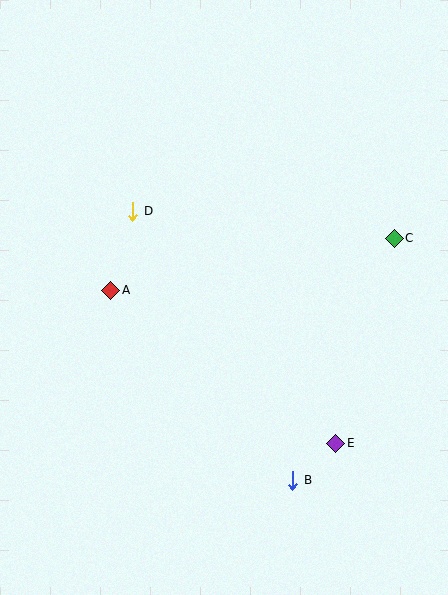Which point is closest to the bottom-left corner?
Point B is closest to the bottom-left corner.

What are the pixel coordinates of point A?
Point A is at (111, 290).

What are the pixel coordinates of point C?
Point C is at (394, 238).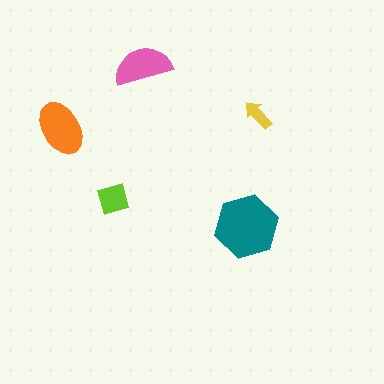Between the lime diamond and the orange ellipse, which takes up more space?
The orange ellipse.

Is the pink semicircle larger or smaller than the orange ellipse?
Smaller.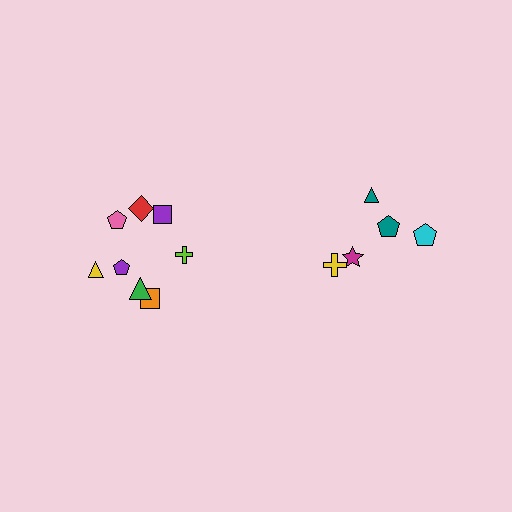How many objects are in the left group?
There are 8 objects.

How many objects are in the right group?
There are 5 objects.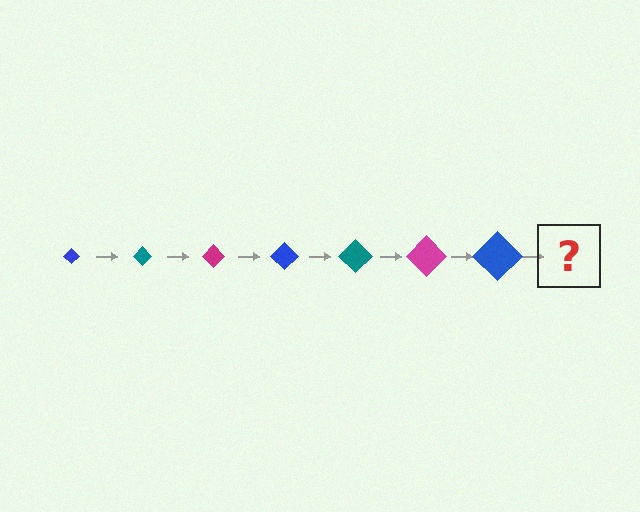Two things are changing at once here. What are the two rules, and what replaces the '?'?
The two rules are that the diamond grows larger each step and the color cycles through blue, teal, and magenta. The '?' should be a teal diamond, larger than the previous one.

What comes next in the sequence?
The next element should be a teal diamond, larger than the previous one.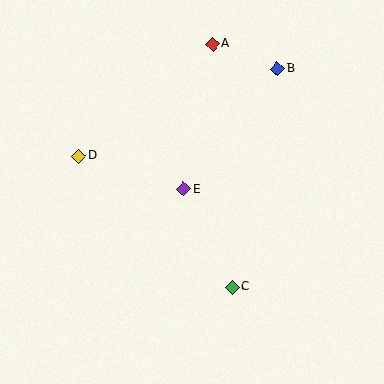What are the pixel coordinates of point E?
Point E is at (184, 189).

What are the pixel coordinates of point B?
Point B is at (278, 69).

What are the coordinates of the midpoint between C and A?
The midpoint between C and A is at (222, 166).